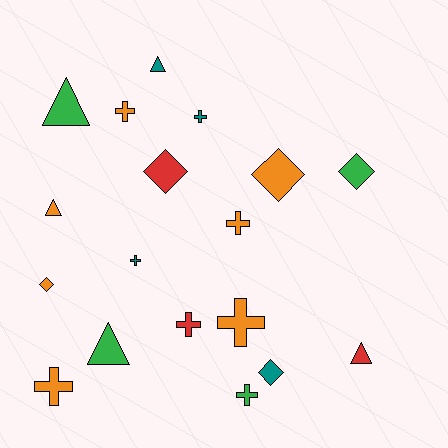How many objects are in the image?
There are 18 objects.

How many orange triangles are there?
There is 1 orange triangle.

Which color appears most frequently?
Orange, with 7 objects.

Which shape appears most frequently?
Cross, with 8 objects.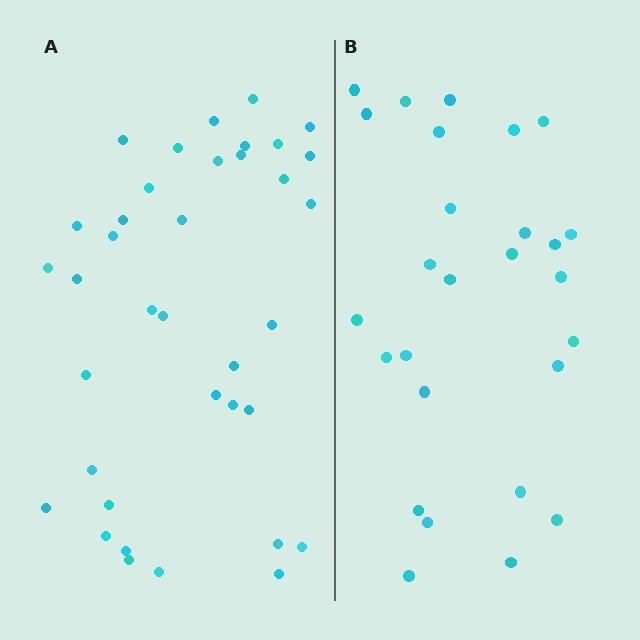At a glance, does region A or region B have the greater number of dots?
Region A (the left region) has more dots.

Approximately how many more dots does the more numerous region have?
Region A has roughly 10 or so more dots than region B.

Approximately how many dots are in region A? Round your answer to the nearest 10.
About 40 dots. (The exact count is 37, which rounds to 40.)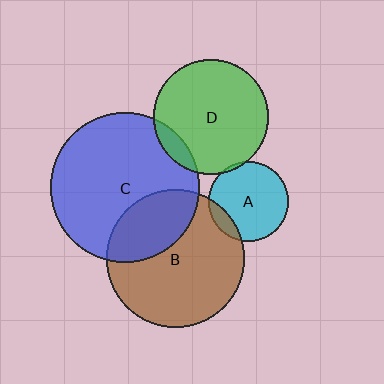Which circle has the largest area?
Circle C (blue).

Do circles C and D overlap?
Yes.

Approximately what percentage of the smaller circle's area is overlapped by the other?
Approximately 10%.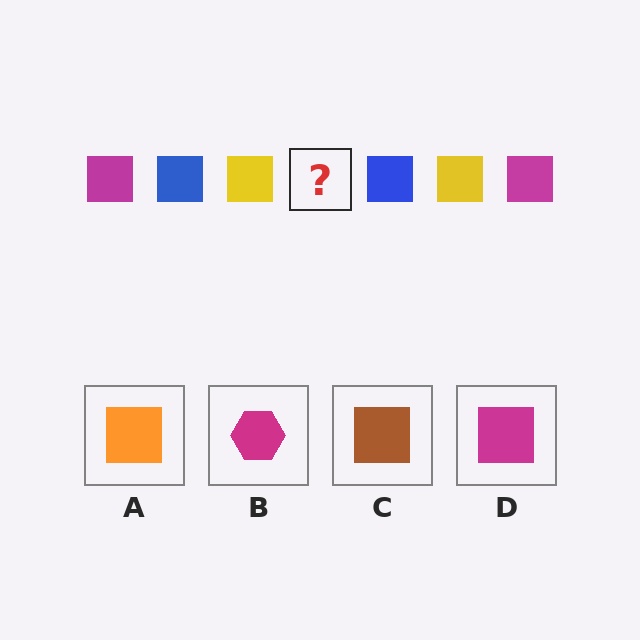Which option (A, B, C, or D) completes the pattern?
D.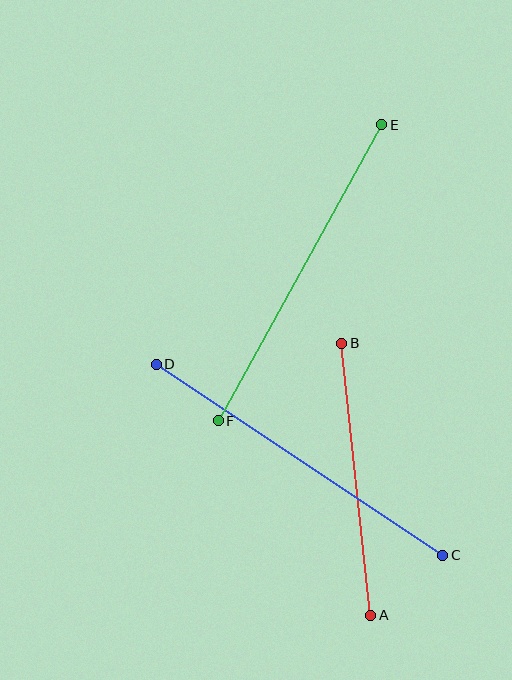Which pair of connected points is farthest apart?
Points C and D are farthest apart.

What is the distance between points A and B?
The distance is approximately 273 pixels.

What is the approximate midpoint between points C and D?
The midpoint is at approximately (299, 460) pixels.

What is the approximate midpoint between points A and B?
The midpoint is at approximately (356, 479) pixels.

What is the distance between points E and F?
The distance is approximately 338 pixels.